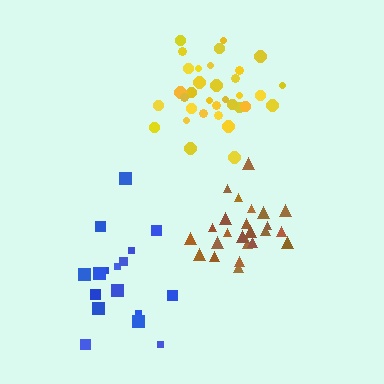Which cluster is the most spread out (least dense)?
Blue.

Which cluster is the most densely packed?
Brown.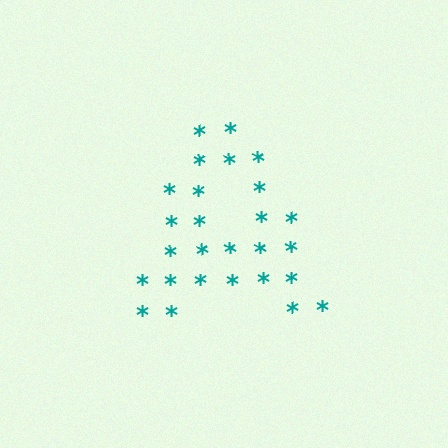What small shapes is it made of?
It is made of small asterisks.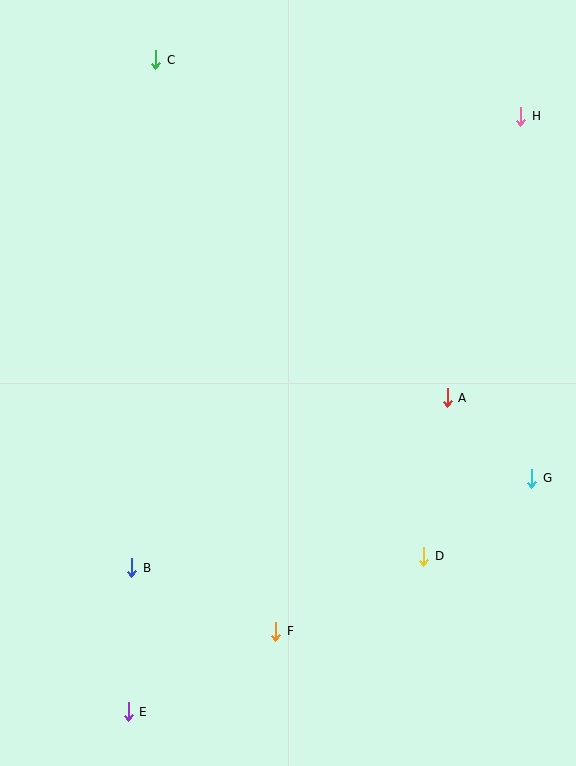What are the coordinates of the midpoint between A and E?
The midpoint between A and E is at (288, 555).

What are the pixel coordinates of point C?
Point C is at (156, 60).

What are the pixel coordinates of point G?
Point G is at (532, 478).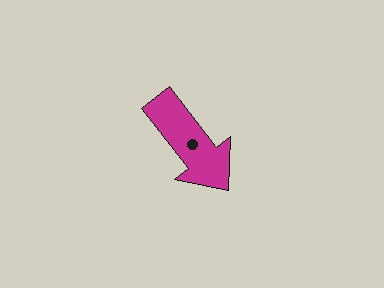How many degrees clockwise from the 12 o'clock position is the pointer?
Approximately 142 degrees.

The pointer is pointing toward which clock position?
Roughly 5 o'clock.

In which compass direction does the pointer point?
Southeast.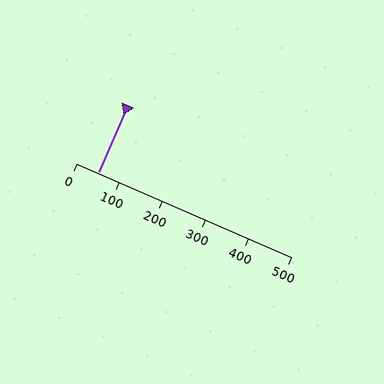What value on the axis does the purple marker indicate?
The marker indicates approximately 50.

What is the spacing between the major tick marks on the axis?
The major ticks are spaced 100 apart.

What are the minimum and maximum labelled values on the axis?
The axis runs from 0 to 500.